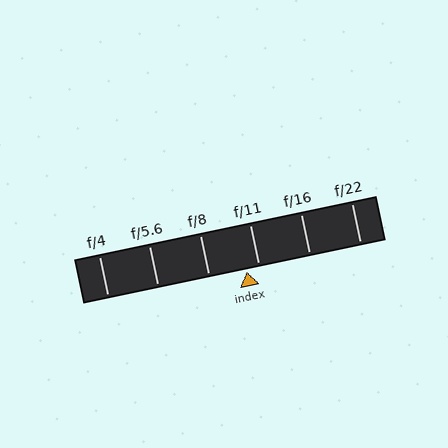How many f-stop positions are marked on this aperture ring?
There are 6 f-stop positions marked.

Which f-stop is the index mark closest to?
The index mark is closest to f/11.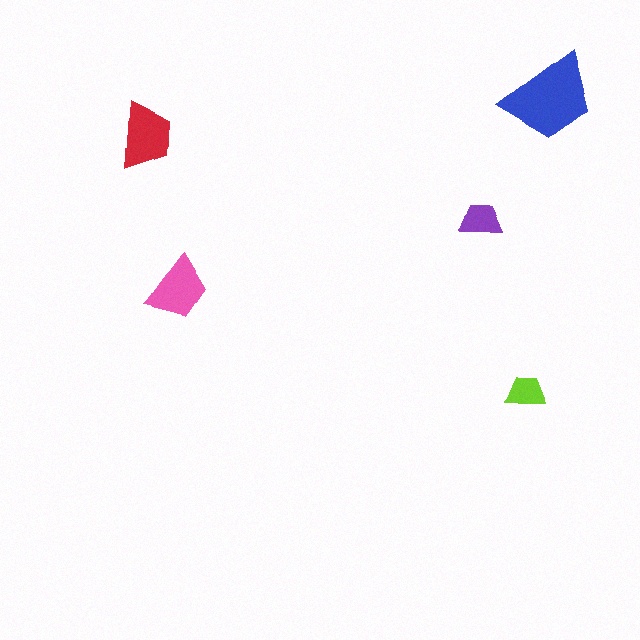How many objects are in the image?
There are 5 objects in the image.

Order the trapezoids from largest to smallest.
the blue one, the red one, the pink one, the purple one, the lime one.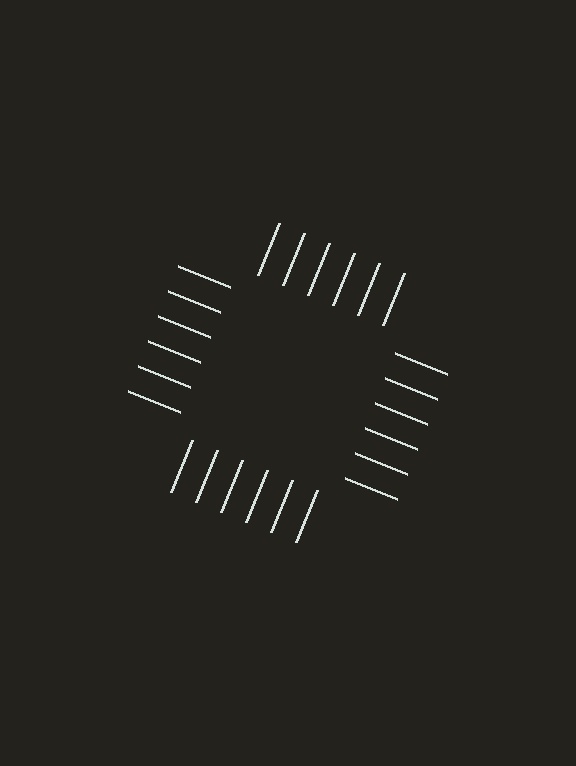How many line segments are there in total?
24 — 6 along each of the 4 edges.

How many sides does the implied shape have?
4 sides — the line-ends trace a square.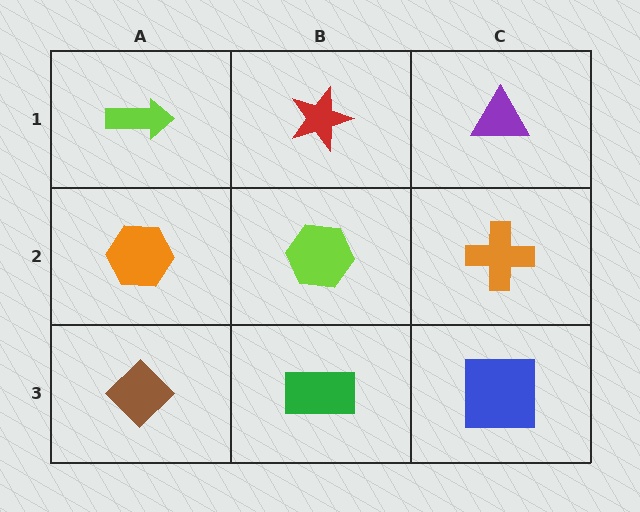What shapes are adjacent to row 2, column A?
A lime arrow (row 1, column A), a brown diamond (row 3, column A), a lime hexagon (row 2, column B).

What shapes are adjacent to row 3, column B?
A lime hexagon (row 2, column B), a brown diamond (row 3, column A), a blue square (row 3, column C).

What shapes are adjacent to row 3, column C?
An orange cross (row 2, column C), a green rectangle (row 3, column B).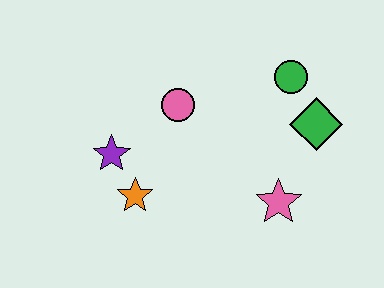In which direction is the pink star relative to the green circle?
The pink star is below the green circle.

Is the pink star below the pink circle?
Yes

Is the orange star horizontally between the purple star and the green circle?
Yes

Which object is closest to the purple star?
The orange star is closest to the purple star.